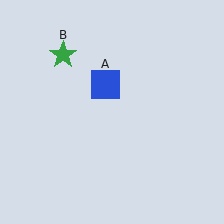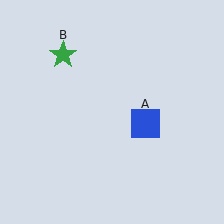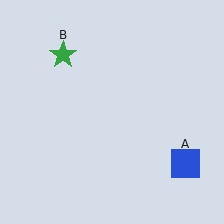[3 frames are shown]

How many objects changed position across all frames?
1 object changed position: blue square (object A).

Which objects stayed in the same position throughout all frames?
Green star (object B) remained stationary.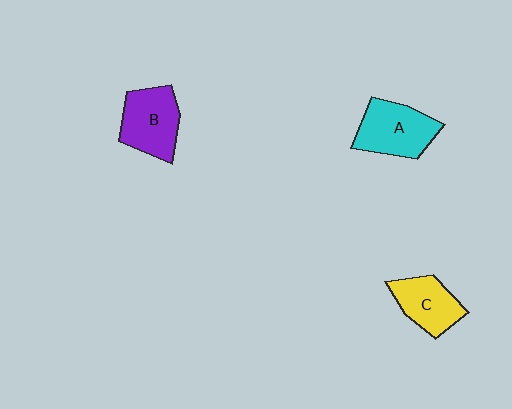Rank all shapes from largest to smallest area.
From largest to smallest: A (cyan), B (purple), C (yellow).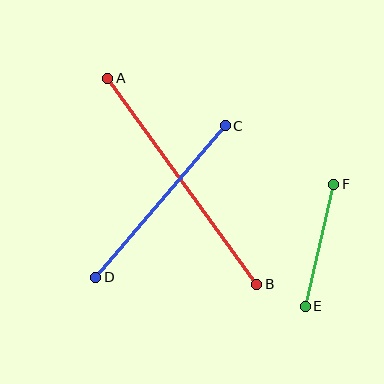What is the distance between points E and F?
The distance is approximately 125 pixels.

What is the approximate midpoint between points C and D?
The midpoint is at approximately (160, 202) pixels.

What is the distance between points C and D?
The distance is approximately 199 pixels.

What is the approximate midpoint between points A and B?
The midpoint is at approximately (182, 181) pixels.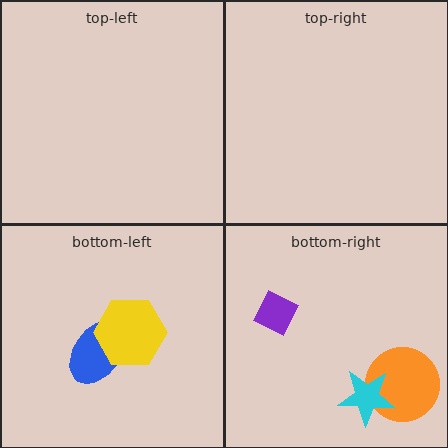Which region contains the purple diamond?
The bottom-right region.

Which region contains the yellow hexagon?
The bottom-left region.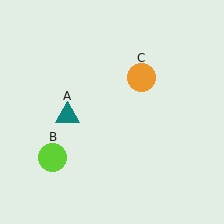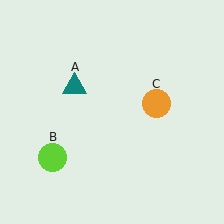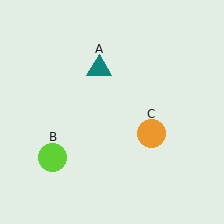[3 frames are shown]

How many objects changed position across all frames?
2 objects changed position: teal triangle (object A), orange circle (object C).